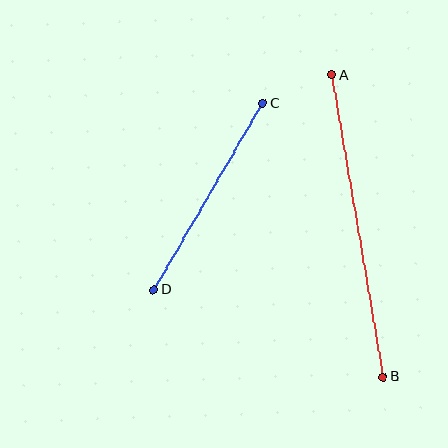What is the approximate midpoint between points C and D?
The midpoint is at approximately (208, 196) pixels.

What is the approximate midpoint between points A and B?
The midpoint is at approximately (358, 226) pixels.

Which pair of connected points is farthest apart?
Points A and B are farthest apart.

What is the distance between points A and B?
The distance is approximately 306 pixels.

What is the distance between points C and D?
The distance is approximately 216 pixels.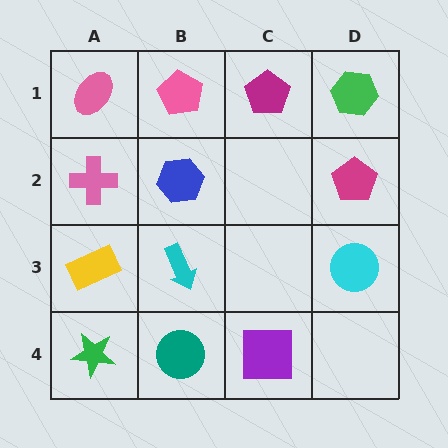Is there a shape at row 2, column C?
No, that cell is empty.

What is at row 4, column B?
A teal circle.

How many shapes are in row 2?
3 shapes.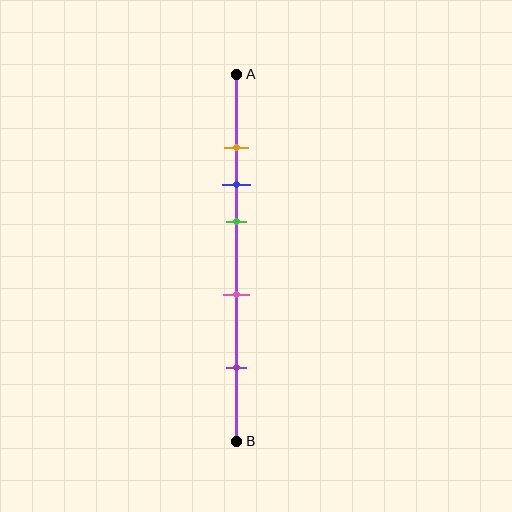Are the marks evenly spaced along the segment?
No, the marks are not evenly spaced.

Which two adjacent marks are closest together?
The orange and blue marks are the closest adjacent pair.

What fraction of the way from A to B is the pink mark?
The pink mark is approximately 60% (0.6) of the way from A to B.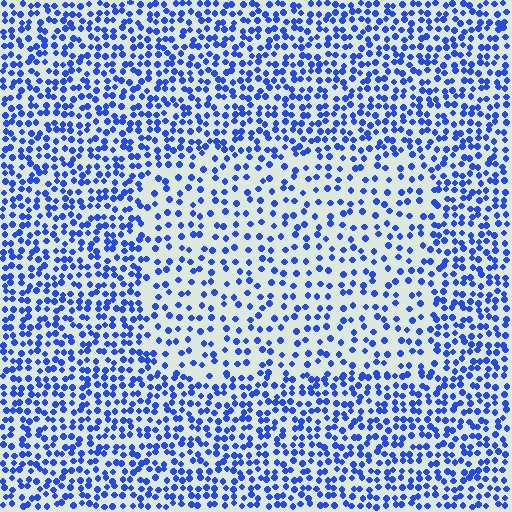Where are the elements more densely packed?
The elements are more densely packed outside the rectangle boundary.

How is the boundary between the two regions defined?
The boundary is defined by a change in element density (approximately 1.9x ratio). All elements are the same color, size, and shape.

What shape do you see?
I see a rectangle.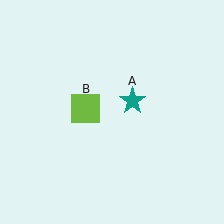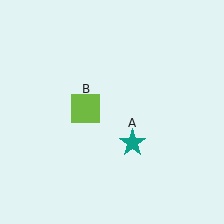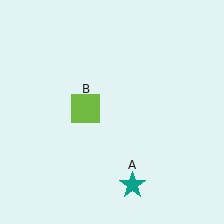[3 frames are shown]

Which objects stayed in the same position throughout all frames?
Lime square (object B) remained stationary.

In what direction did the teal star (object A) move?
The teal star (object A) moved down.